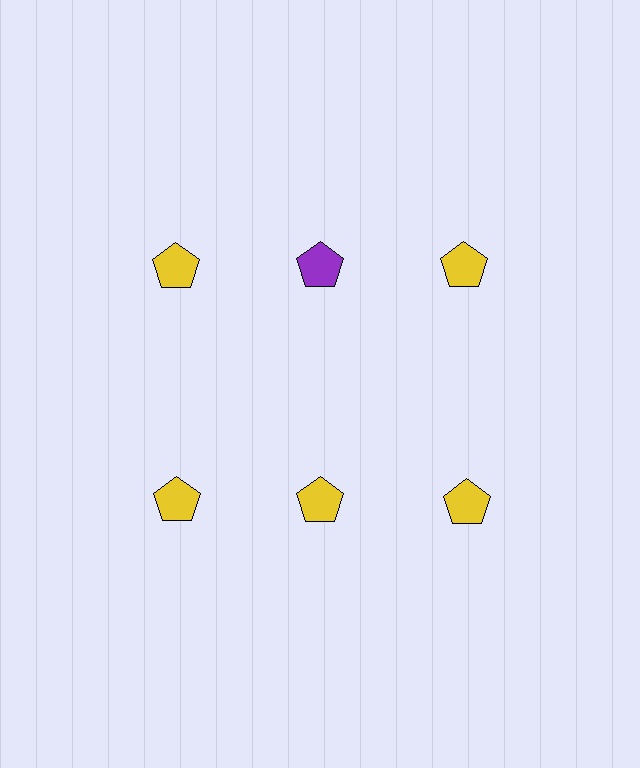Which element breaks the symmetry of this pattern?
The purple pentagon in the top row, second from left column breaks the symmetry. All other shapes are yellow pentagons.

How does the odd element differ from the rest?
It has a different color: purple instead of yellow.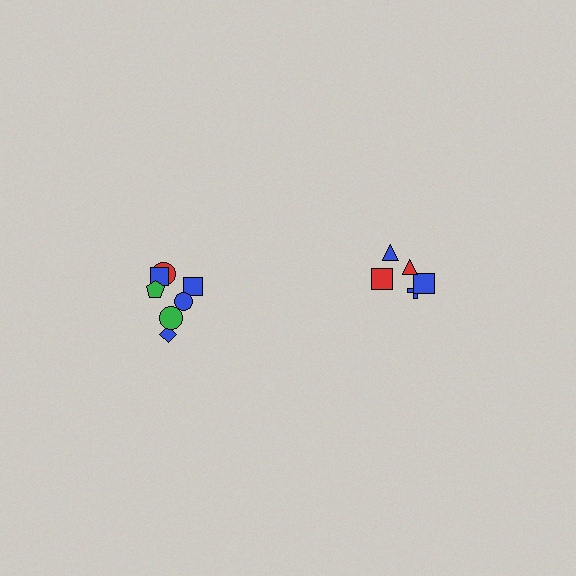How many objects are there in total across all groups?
There are 13 objects.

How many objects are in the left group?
There are 8 objects.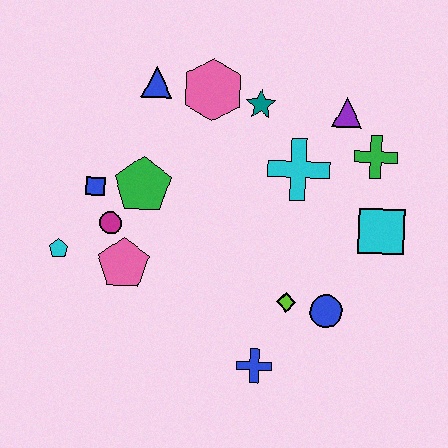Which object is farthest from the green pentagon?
The cyan square is farthest from the green pentagon.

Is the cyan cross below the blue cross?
No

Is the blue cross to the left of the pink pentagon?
No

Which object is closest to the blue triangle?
The pink hexagon is closest to the blue triangle.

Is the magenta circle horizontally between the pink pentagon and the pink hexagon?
No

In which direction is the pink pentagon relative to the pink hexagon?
The pink pentagon is below the pink hexagon.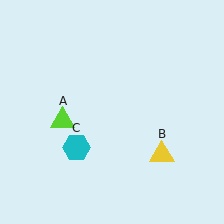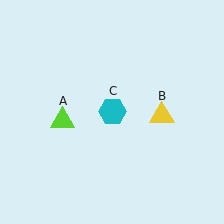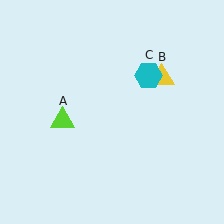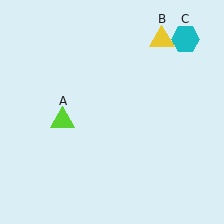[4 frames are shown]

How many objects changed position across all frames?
2 objects changed position: yellow triangle (object B), cyan hexagon (object C).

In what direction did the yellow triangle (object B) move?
The yellow triangle (object B) moved up.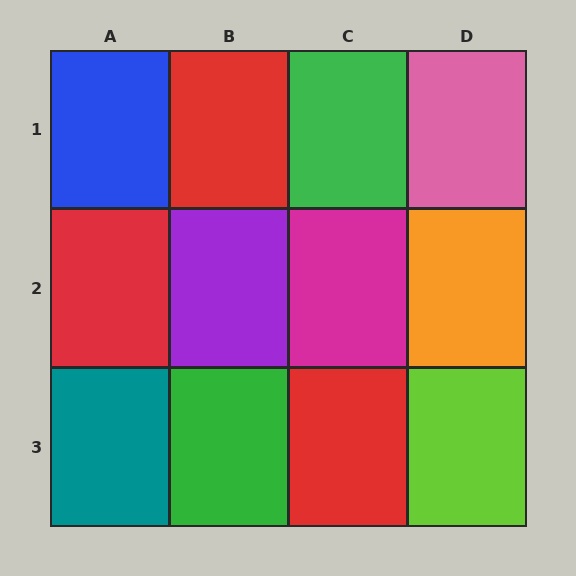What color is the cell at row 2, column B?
Purple.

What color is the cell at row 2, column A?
Red.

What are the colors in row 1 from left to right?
Blue, red, green, pink.